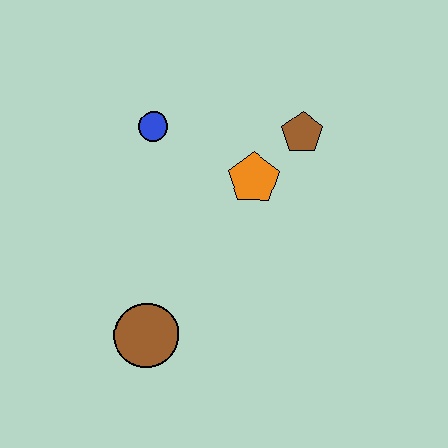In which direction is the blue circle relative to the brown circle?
The blue circle is above the brown circle.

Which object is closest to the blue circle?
The orange pentagon is closest to the blue circle.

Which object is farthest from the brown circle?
The brown pentagon is farthest from the brown circle.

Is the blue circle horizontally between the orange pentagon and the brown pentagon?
No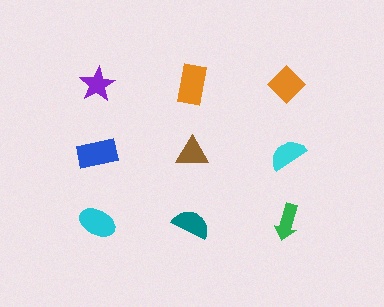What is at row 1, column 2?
An orange rectangle.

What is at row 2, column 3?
A cyan semicircle.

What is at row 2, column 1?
A blue rectangle.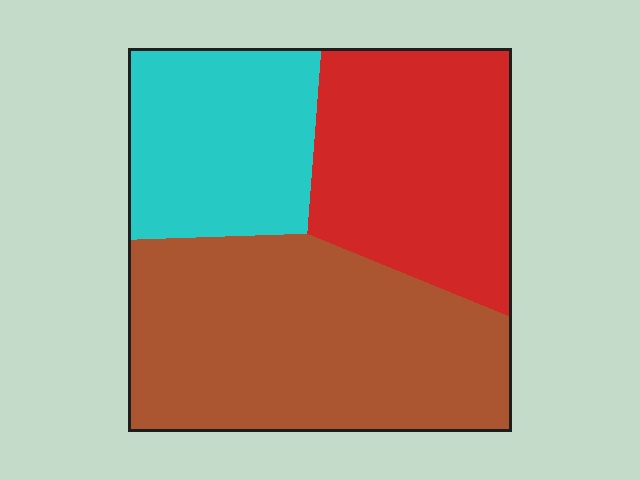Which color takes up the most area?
Brown, at roughly 45%.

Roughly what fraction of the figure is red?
Red takes up about one third (1/3) of the figure.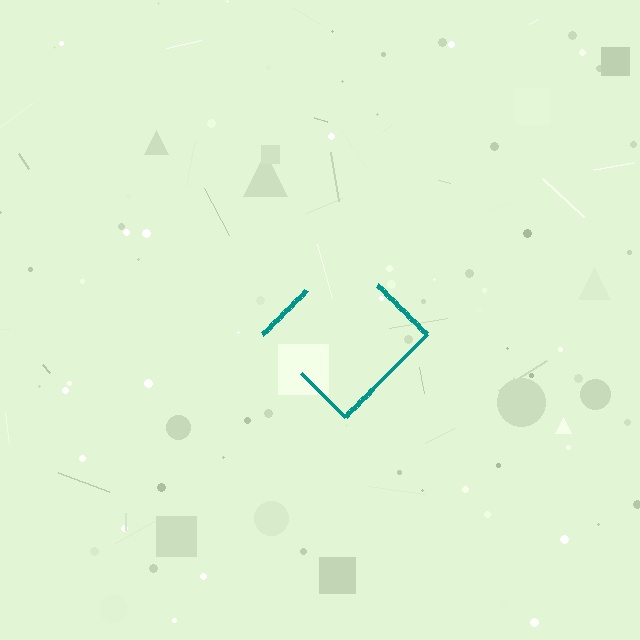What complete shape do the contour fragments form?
The contour fragments form a diamond.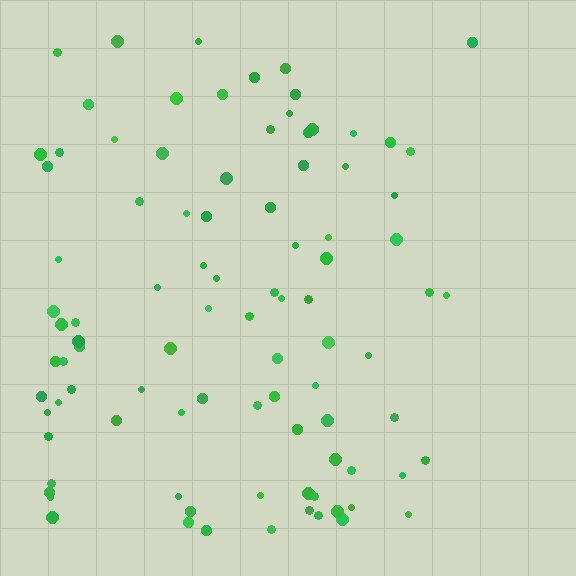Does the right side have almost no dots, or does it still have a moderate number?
Still a moderate number, just noticeably fewer than the left.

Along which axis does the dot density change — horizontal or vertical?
Horizontal.